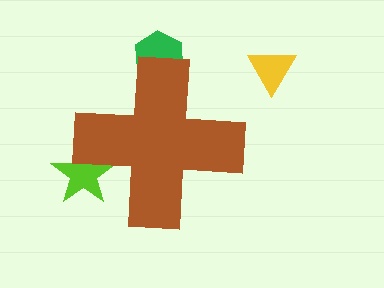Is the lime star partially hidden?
Yes, the lime star is partially hidden behind the brown cross.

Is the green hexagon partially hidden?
Yes, the green hexagon is partially hidden behind the brown cross.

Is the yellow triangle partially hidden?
No, the yellow triangle is fully visible.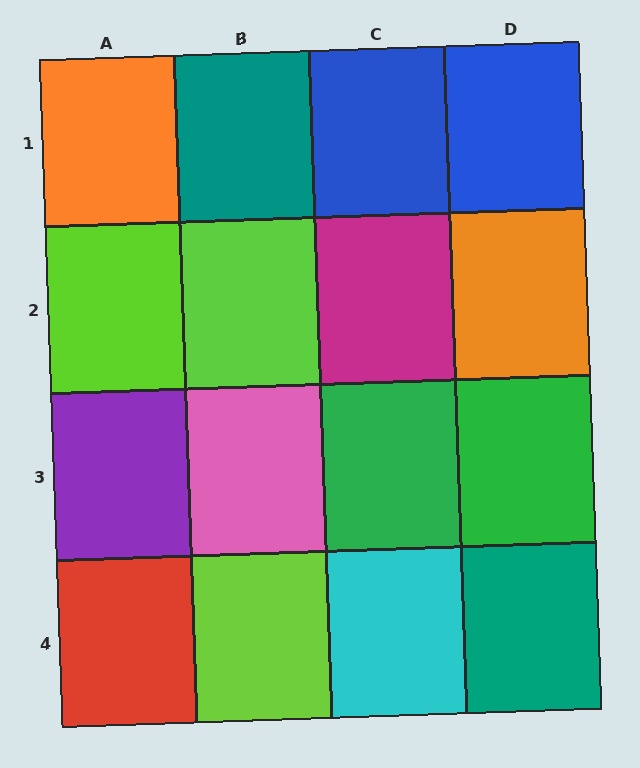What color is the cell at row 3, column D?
Green.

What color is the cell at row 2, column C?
Magenta.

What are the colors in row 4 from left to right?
Red, lime, cyan, teal.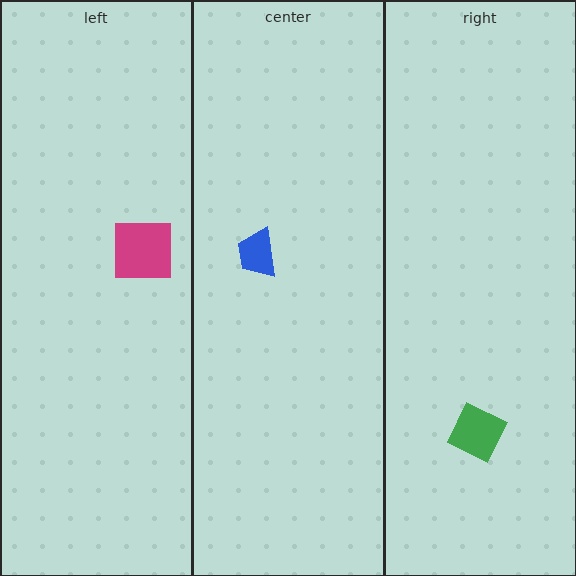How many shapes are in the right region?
1.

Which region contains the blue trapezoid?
The center region.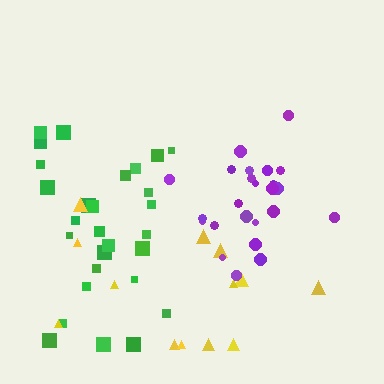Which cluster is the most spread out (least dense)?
Yellow.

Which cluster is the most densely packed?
Purple.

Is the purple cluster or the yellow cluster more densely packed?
Purple.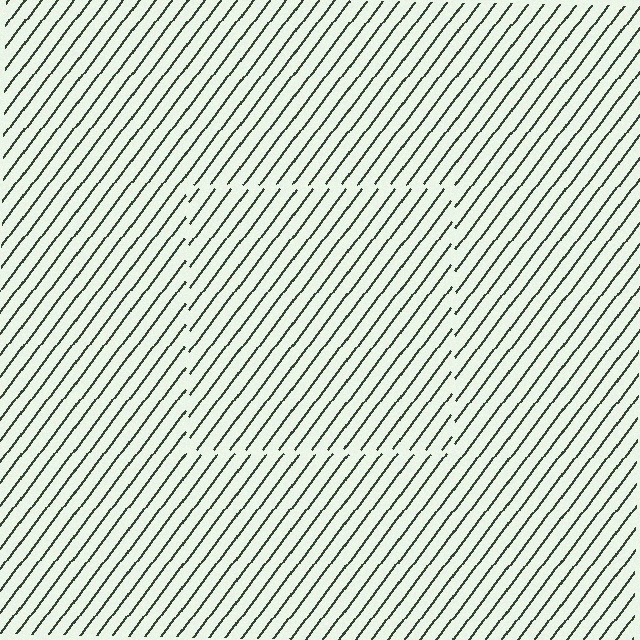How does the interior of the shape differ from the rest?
The interior of the shape contains the same grating, shifted by half a period — the contour is defined by the phase discontinuity where line-ends from the inner and outer gratings abut.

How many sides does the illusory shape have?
4 sides — the line-ends trace a square.